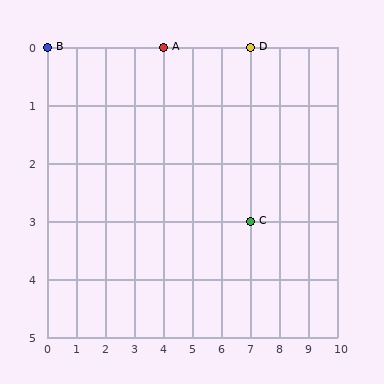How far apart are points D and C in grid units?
Points D and C are 3 rows apart.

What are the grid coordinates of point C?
Point C is at grid coordinates (7, 3).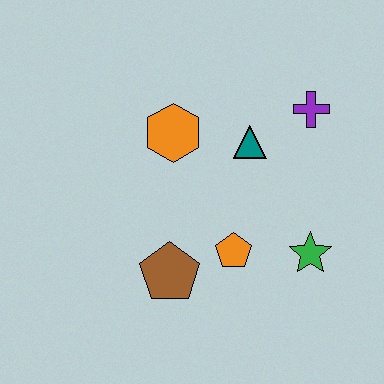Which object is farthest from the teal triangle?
The brown pentagon is farthest from the teal triangle.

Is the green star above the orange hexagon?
No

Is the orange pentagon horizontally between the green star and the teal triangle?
No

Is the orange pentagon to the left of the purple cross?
Yes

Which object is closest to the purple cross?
The teal triangle is closest to the purple cross.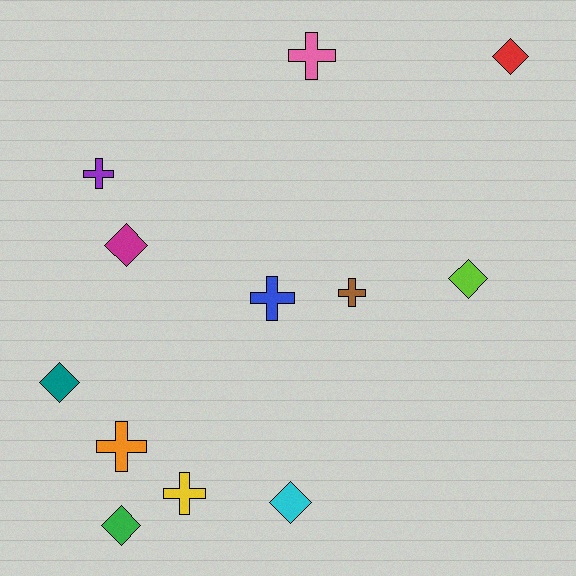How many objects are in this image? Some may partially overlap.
There are 12 objects.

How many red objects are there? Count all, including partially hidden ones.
There is 1 red object.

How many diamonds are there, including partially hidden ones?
There are 6 diamonds.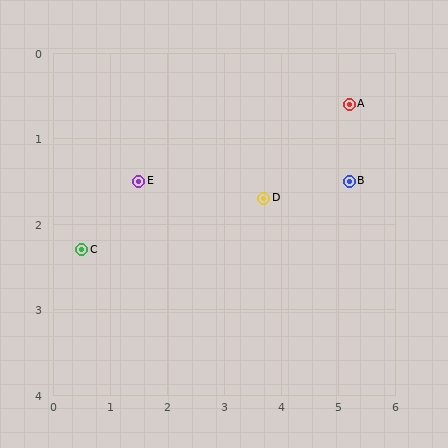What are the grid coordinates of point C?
Point C is at approximately (0.5, 2.3).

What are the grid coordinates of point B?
Point B is at approximately (5.2, 1.5).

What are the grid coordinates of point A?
Point A is at approximately (5.2, 0.6).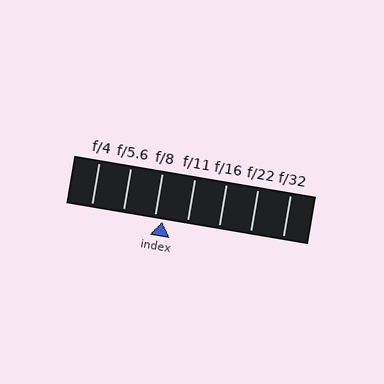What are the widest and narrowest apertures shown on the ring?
The widest aperture shown is f/4 and the narrowest is f/32.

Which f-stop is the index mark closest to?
The index mark is closest to f/8.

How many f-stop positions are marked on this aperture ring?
There are 7 f-stop positions marked.